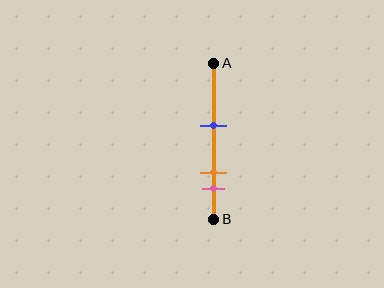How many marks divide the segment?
There are 3 marks dividing the segment.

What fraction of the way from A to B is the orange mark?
The orange mark is approximately 70% (0.7) of the way from A to B.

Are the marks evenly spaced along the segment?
No, the marks are not evenly spaced.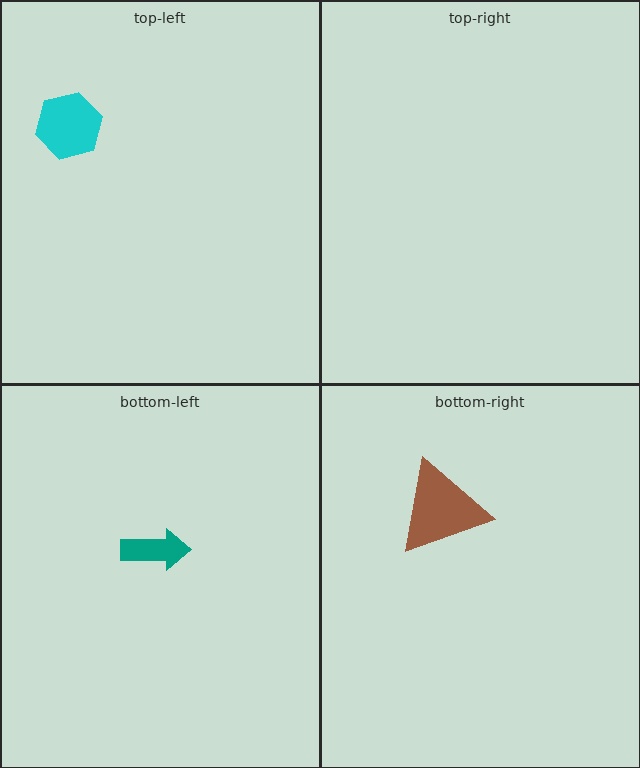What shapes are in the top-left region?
The cyan hexagon.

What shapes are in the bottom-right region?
The brown triangle.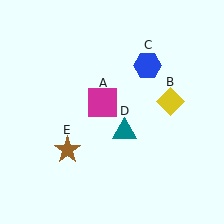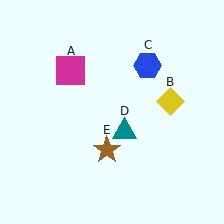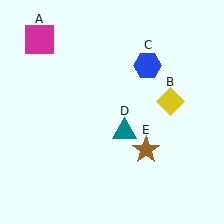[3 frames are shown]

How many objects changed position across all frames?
2 objects changed position: magenta square (object A), brown star (object E).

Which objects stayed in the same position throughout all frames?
Yellow diamond (object B) and blue hexagon (object C) and teal triangle (object D) remained stationary.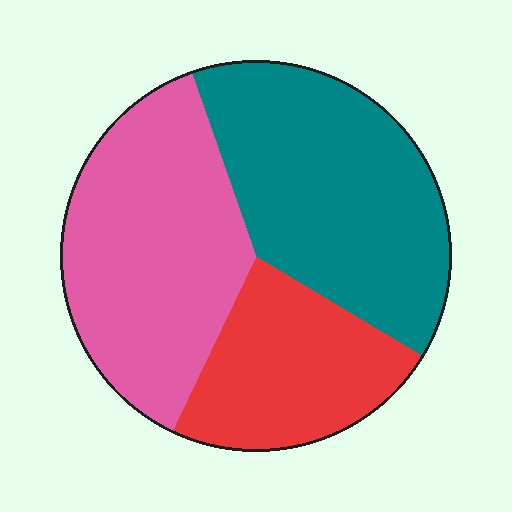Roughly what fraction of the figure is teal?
Teal takes up about two fifths (2/5) of the figure.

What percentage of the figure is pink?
Pink takes up about three eighths (3/8) of the figure.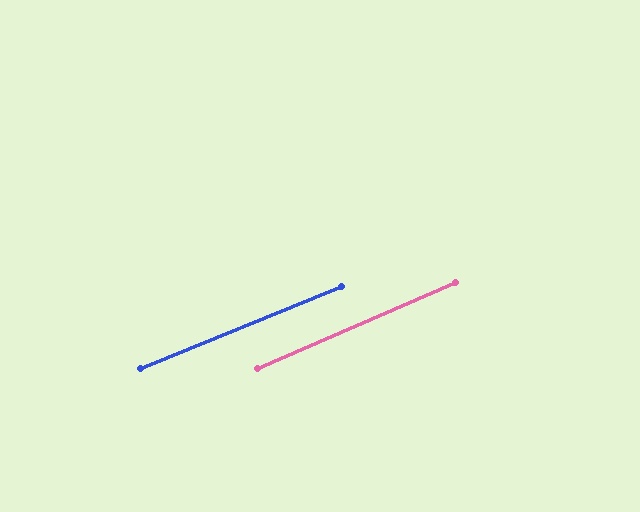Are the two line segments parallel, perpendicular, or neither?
Parallel — their directions differ by only 1.4°.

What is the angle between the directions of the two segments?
Approximately 1 degree.